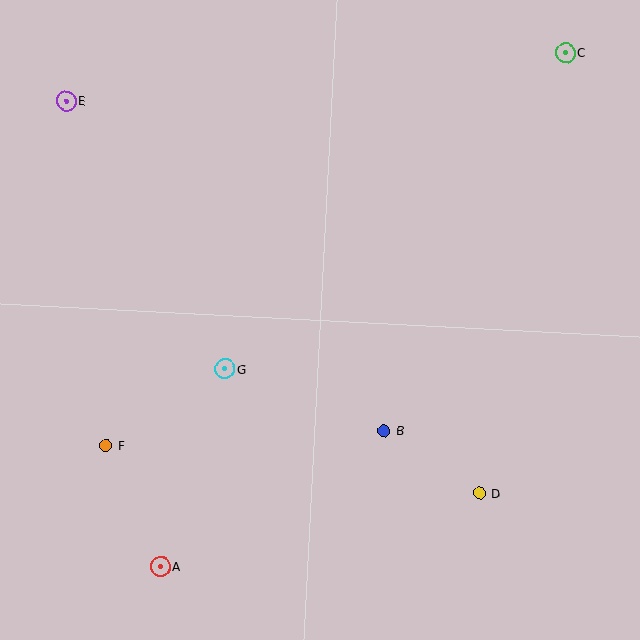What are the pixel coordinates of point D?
Point D is at (479, 493).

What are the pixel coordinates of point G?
Point G is at (225, 369).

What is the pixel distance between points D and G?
The distance between D and G is 283 pixels.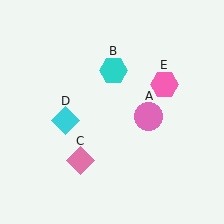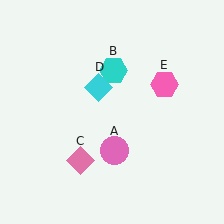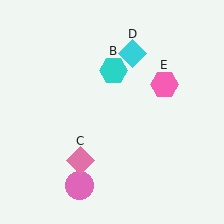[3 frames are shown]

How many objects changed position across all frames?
2 objects changed position: pink circle (object A), cyan diamond (object D).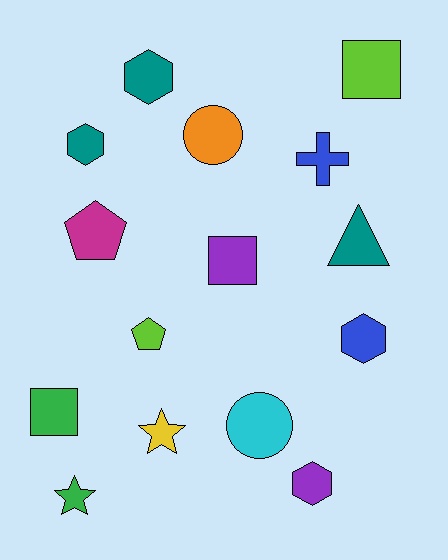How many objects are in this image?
There are 15 objects.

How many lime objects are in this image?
There are 2 lime objects.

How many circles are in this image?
There are 2 circles.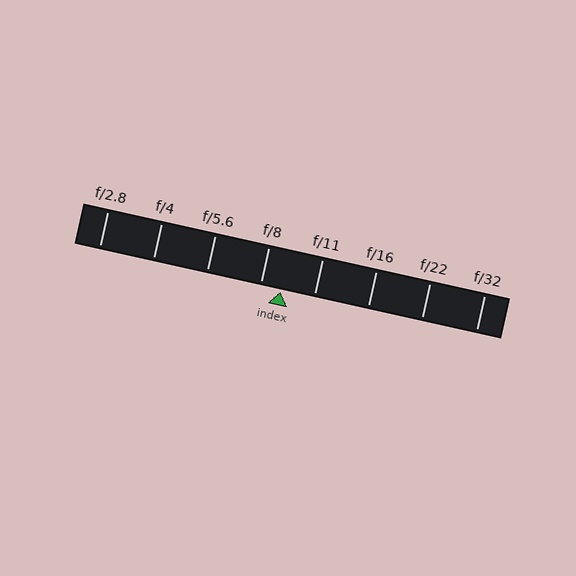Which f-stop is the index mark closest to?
The index mark is closest to f/8.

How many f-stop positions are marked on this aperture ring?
There are 8 f-stop positions marked.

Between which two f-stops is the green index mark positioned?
The index mark is between f/8 and f/11.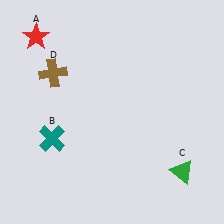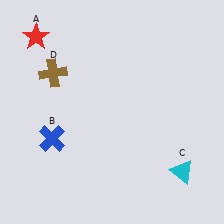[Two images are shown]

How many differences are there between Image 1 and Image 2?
There are 2 differences between the two images.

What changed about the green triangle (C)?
In Image 1, C is green. In Image 2, it changed to cyan.